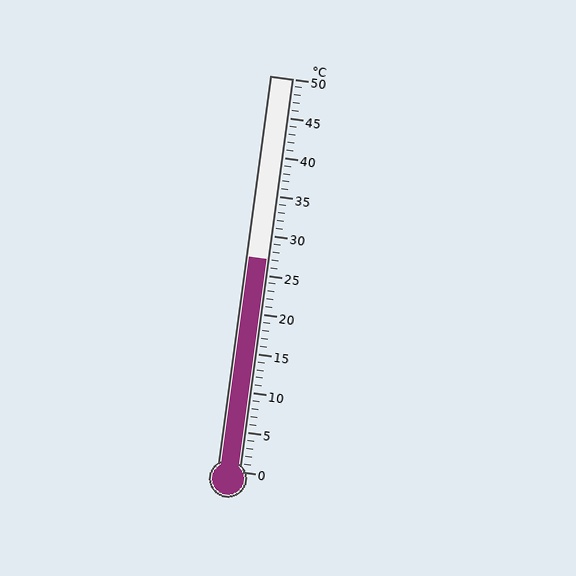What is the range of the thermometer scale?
The thermometer scale ranges from 0°C to 50°C.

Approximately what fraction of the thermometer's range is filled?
The thermometer is filled to approximately 55% of its range.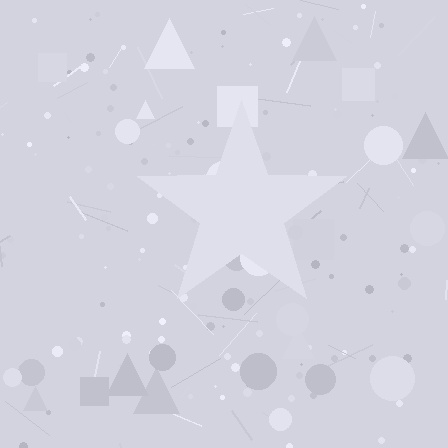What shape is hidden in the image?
A star is hidden in the image.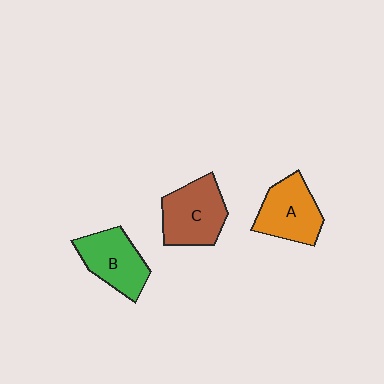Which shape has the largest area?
Shape C (brown).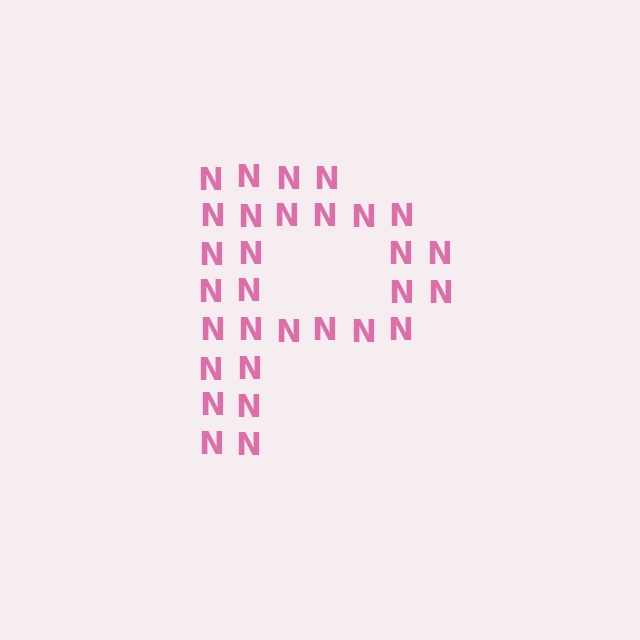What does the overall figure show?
The overall figure shows the letter P.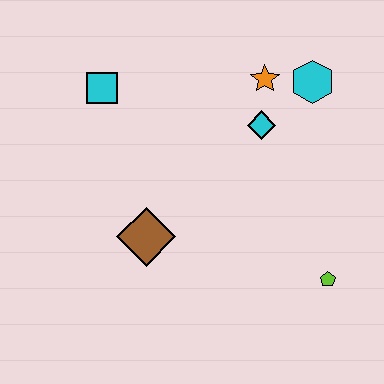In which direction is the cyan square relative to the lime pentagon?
The cyan square is to the left of the lime pentagon.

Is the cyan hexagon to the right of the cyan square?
Yes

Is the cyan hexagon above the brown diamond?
Yes